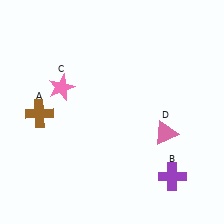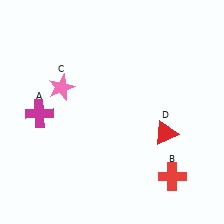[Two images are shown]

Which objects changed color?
A changed from brown to magenta. B changed from purple to red. D changed from pink to red.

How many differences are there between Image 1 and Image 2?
There are 3 differences between the two images.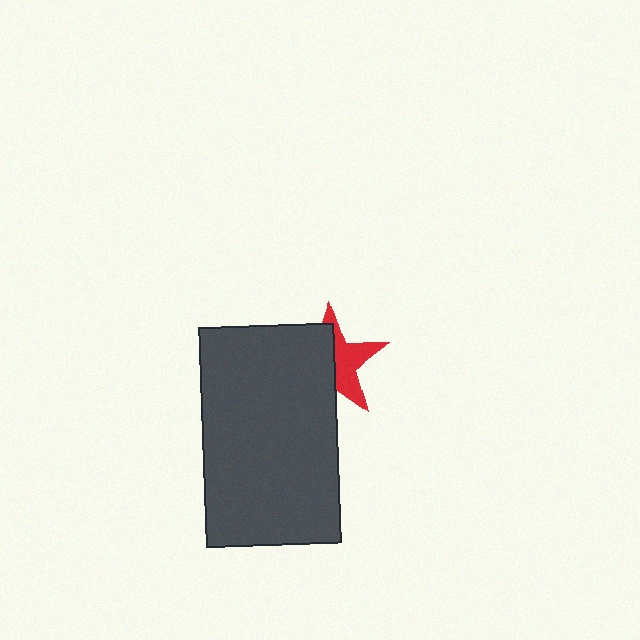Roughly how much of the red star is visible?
About half of it is visible (roughly 47%).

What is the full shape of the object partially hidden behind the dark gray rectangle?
The partially hidden object is a red star.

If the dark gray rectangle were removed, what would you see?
You would see the complete red star.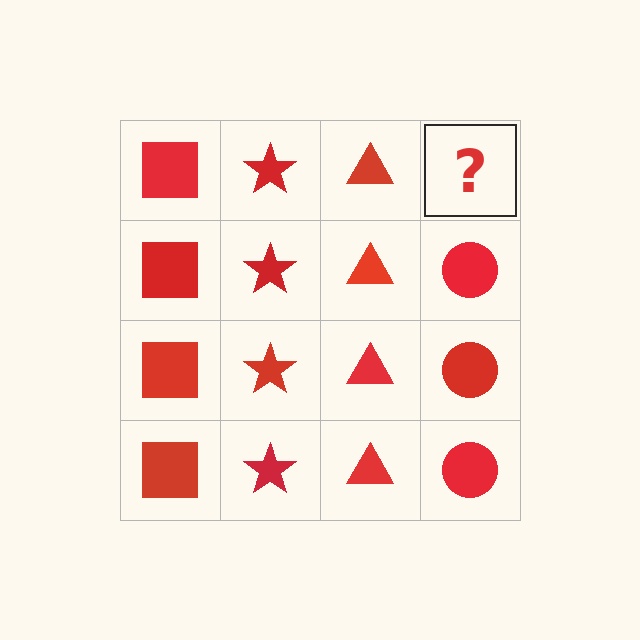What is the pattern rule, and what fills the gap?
The rule is that each column has a consistent shape. The gap should be filled with a red circle.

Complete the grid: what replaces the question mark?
The question mark should be replaced with a red circle.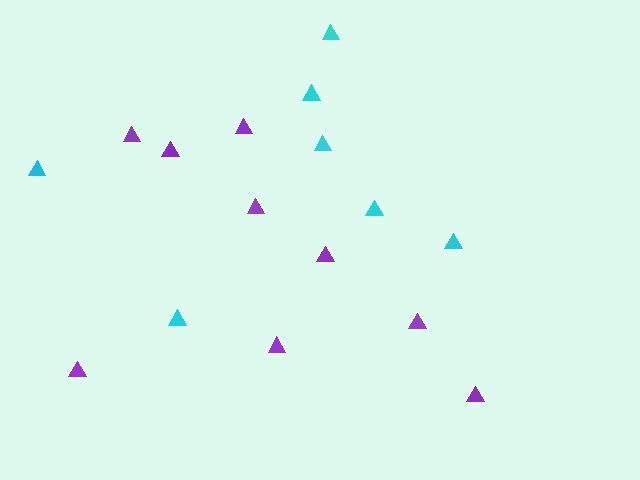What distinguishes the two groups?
There are 2 groups: one group of cyan triangles (7) and one group of purple triangles (9).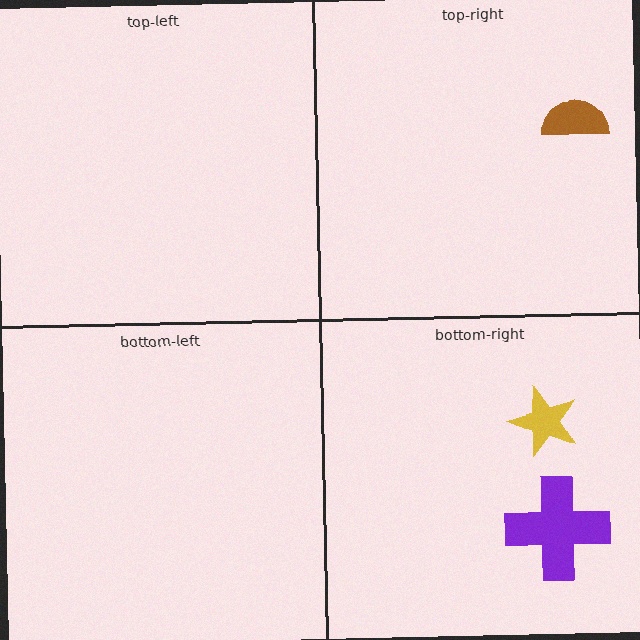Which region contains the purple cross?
The bottom-right region.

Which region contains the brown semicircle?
The top-right region.